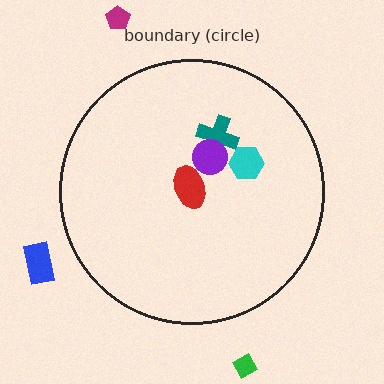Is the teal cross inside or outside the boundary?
Inside.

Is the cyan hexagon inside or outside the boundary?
Inside.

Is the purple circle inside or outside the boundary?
Inside.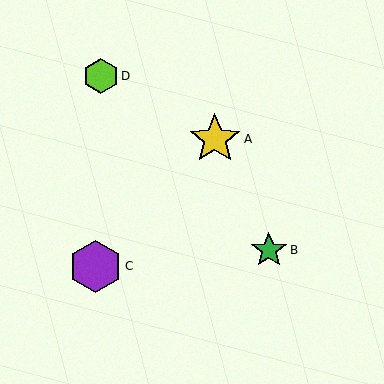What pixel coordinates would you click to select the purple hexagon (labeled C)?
Click at (95, 266) to select the purple hexagon C.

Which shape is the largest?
The purple hexagon (labeled C) is the largest.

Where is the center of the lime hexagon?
The center of the lime hexagon is at (101, 76).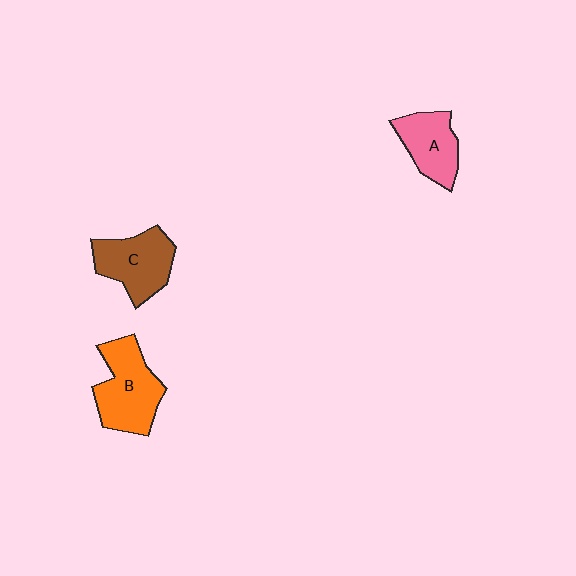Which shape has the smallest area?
Shape A (pink).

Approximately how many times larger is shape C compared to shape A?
Approximately 1.2 times.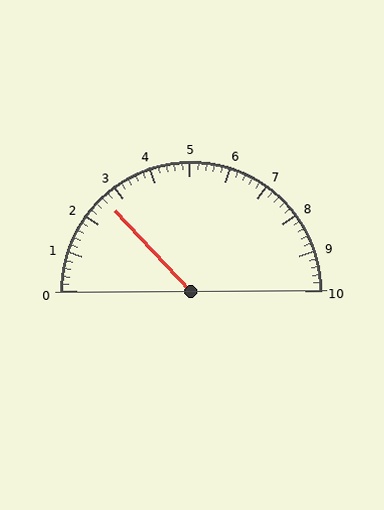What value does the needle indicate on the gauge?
The needle indicates approximately 2.6.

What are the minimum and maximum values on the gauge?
The gauge ranges from 0 to 10.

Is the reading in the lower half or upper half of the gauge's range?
The reading is in the lower half of the range (0 to 10).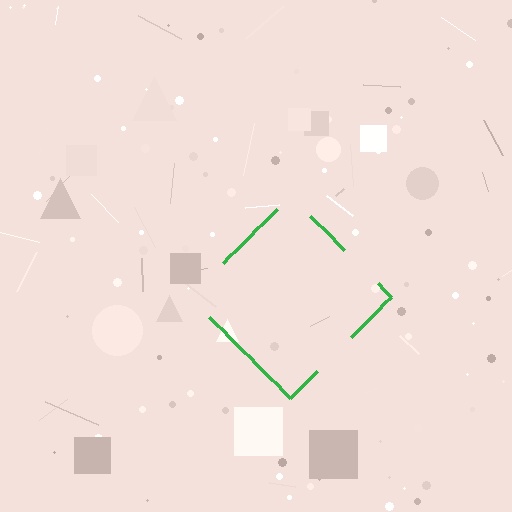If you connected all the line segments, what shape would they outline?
They would outline a diamond.